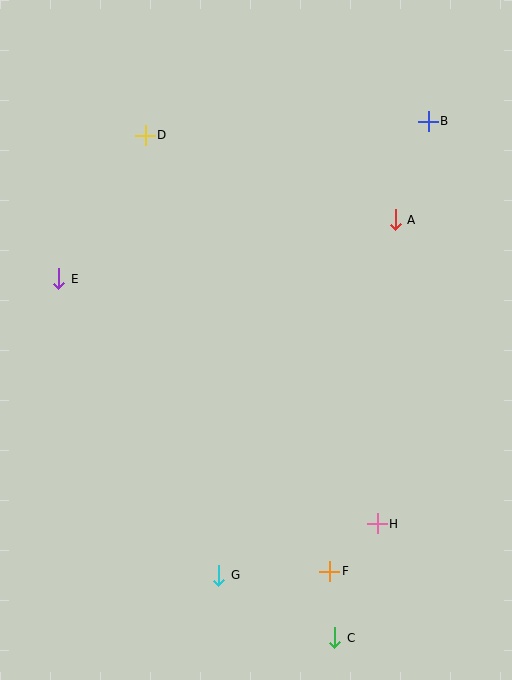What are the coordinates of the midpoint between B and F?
The midpoint between B and F is at (379, 346).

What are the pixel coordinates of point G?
Point G is at (219, 575).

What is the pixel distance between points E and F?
The distance between E and F is 399 pixels.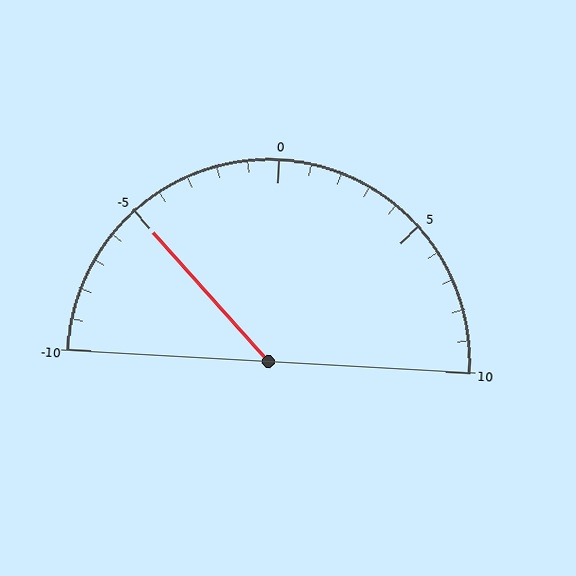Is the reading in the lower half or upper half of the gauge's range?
The reading is in the lower half of the range (-10 to 10).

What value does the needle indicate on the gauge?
The needle indicates approximately -5.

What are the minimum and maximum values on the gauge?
The gauge ranges from -10 to 10.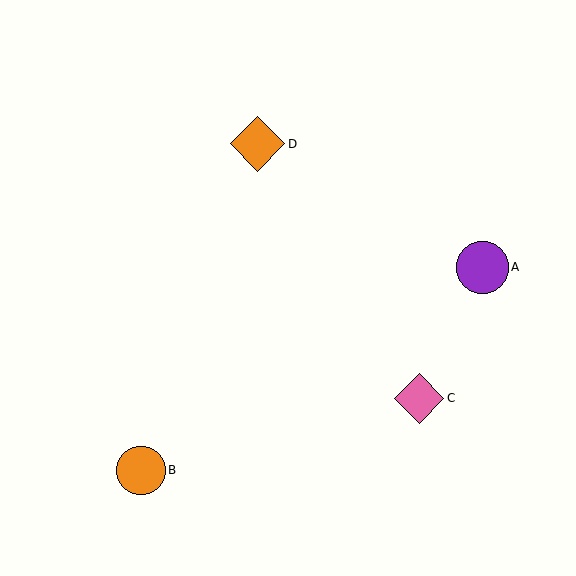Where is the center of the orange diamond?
The center of the orange diamond is at (258, 144).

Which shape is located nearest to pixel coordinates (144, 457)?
The orange circle (labeled B) at (141, 470) is nearest to that location.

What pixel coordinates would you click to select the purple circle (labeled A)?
Click at (482, 267) to select the purple circle A.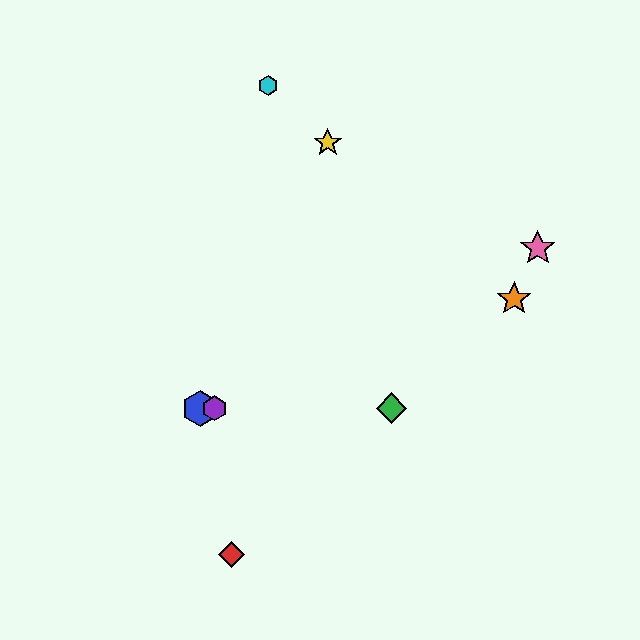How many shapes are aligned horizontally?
3 shapes (the blue hexagon, the green diamond, the purple hexagon) are aligned horizontally.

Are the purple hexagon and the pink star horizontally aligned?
No, the purple hexagon is at y≈408 and the pink star is at y≈248.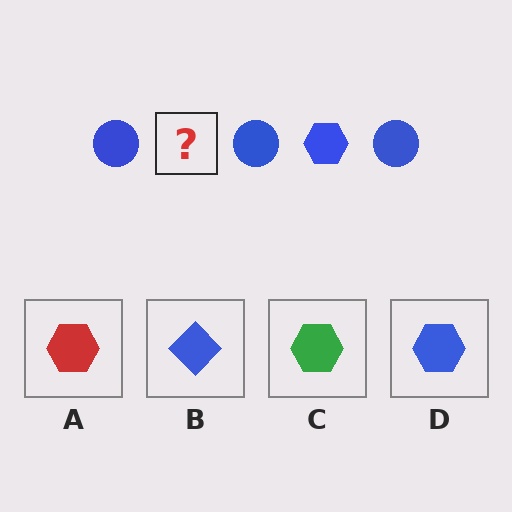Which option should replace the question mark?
Option D.